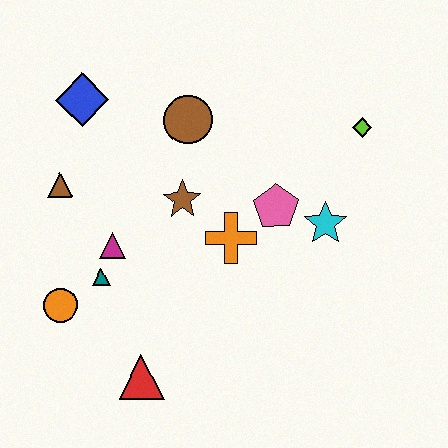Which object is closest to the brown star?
The orange cross is closest to the brown star.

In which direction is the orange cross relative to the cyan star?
The orange cross is to the left of the cyan star.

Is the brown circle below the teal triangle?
No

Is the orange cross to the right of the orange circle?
Yes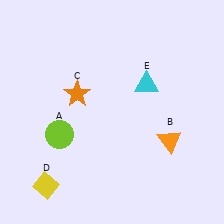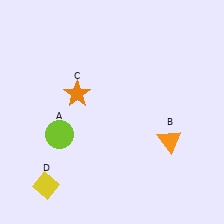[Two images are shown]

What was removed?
The cyan triangle (E) was removed in Image 2.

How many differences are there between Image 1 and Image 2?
There is 1 difference between the two images.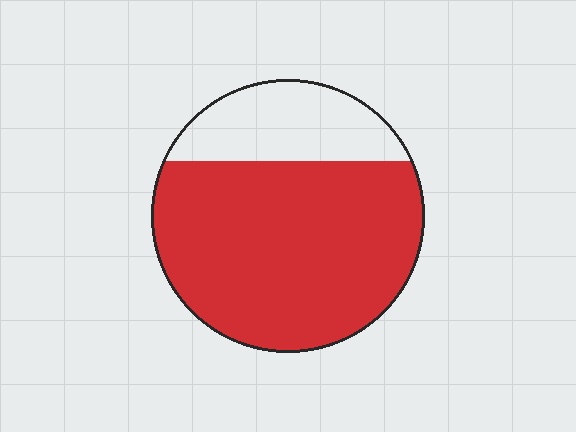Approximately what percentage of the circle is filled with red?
Approximately 75%.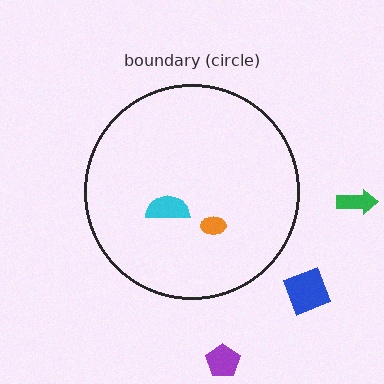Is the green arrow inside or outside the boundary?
Outside.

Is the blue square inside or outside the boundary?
Outside.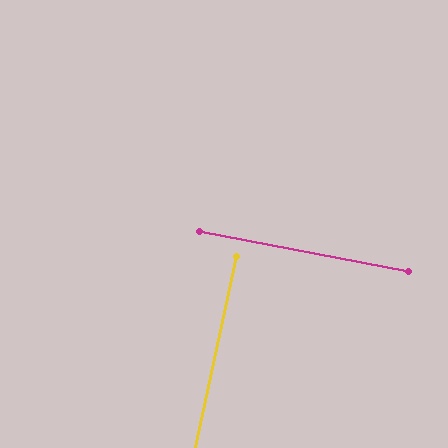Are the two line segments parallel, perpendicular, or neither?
Perpendicular — they meet at approximately 88°.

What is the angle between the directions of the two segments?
Approximately 88 degrees.